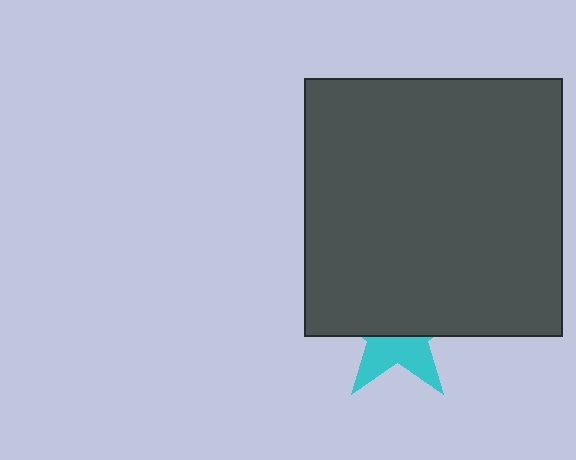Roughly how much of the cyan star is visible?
A small part of it is visible (roughly 40%).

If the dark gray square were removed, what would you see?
You would see the complete cyan star.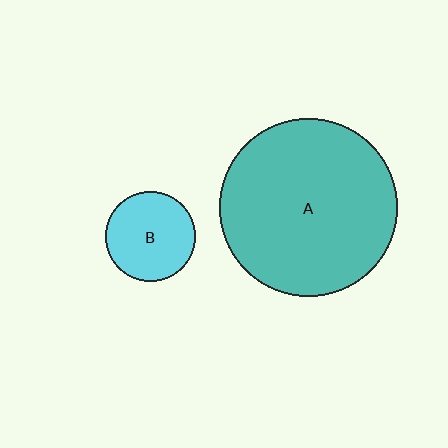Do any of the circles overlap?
No, none of the circles overlap.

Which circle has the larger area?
Circle A (teal).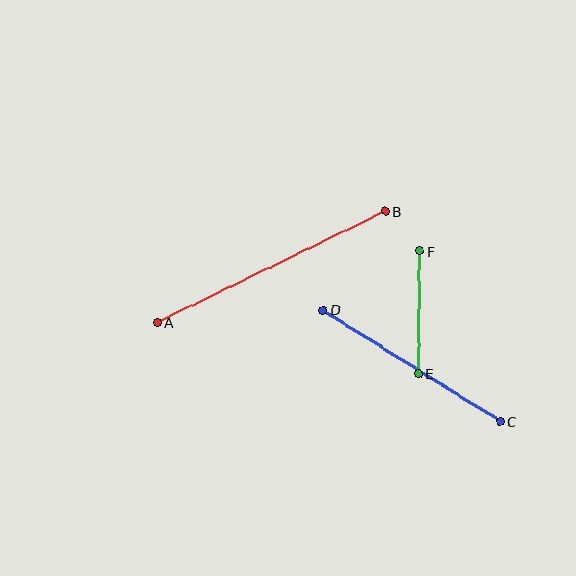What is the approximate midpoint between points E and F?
The midpoint is at approximately (419, 312) pixels.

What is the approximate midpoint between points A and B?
The midpoint is at approximately (271, 267) pixels.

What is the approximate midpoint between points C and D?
The midpoint is at approximately (412, 366) pixels.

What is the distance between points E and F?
The distance is approximately 122 pixels.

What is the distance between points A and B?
The distance is approximately 253 pixels.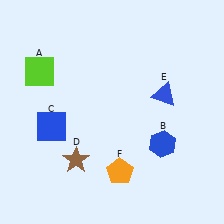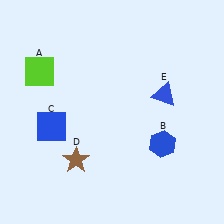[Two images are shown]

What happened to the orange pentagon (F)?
The orange pentagon (F) was removed in Image 2. It was in the bottom-right area of Image 1.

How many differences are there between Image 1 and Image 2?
There is 1 difference between the two images.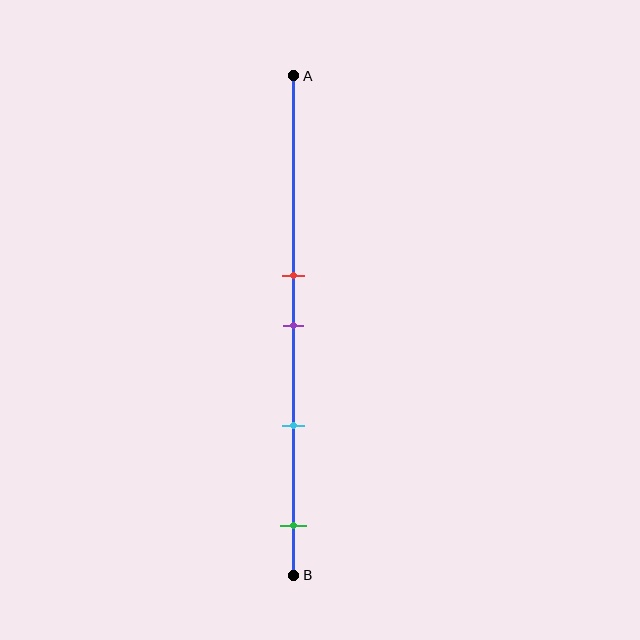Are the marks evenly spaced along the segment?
No, the marks are not evenly spaced.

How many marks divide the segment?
There are 4 marks dividing the segment.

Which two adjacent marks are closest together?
The red and purple marks are the closest adjacent pair.